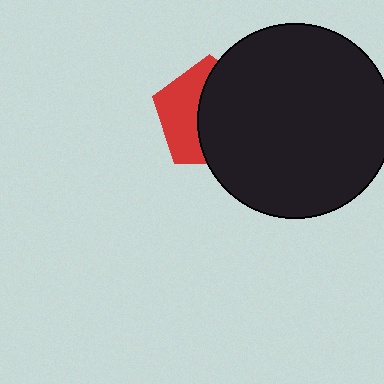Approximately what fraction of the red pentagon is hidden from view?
Roughly 58% of the red pentagon is hidden behind the black circle.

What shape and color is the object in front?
The object in front is a black circle.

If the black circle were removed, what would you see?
You would see the complete red pentagon.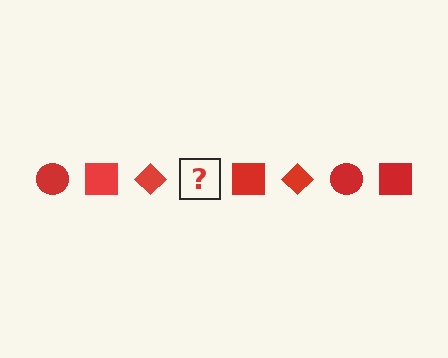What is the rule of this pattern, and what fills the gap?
The rule is that the pattern cycles through circle, square, diamond shapes in red. The gap should be filled with a red circle.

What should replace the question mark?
The question mark should be replaced with a red circle.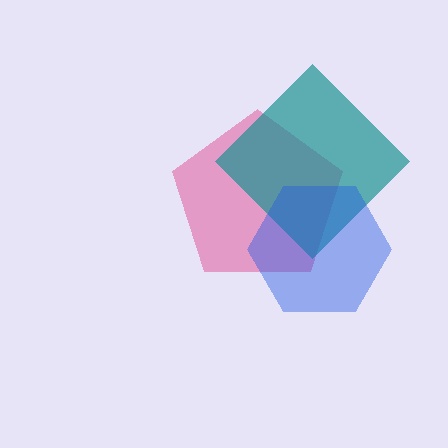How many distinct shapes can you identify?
There are 3 distinct shapes: a pink pentagon, a teal diamond, a blue hexagon.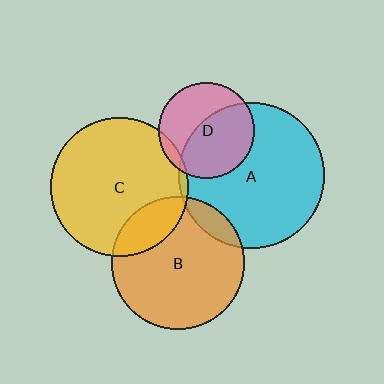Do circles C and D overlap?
Yes.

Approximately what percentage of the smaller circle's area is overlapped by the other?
Approximately 5%.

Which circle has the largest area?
Circle A (cyan).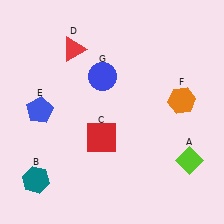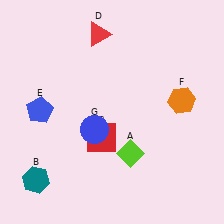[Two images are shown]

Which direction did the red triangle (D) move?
The red triangle (D) moved right.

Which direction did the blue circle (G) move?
The blue circle (G) moved down.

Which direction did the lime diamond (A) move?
The lime diamond (A) moved left.